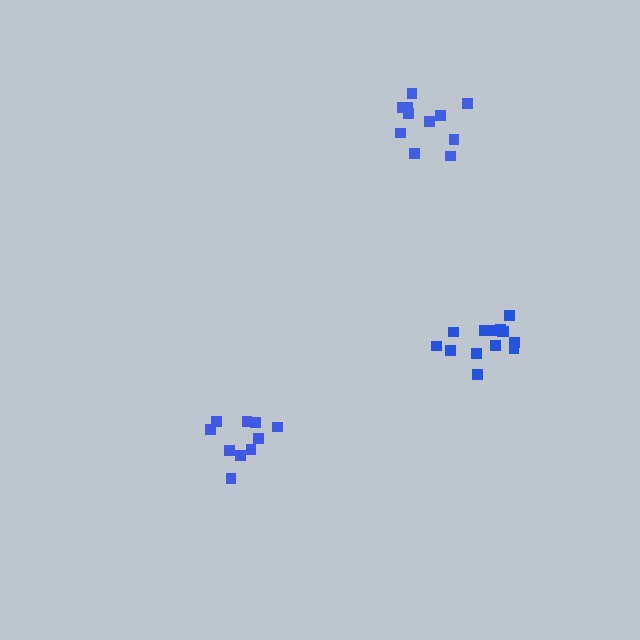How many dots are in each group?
Group 1: 14 dots, Group 2: 11 dots, Group 3: 10 dots (35 total).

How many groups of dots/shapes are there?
There are 3 groups.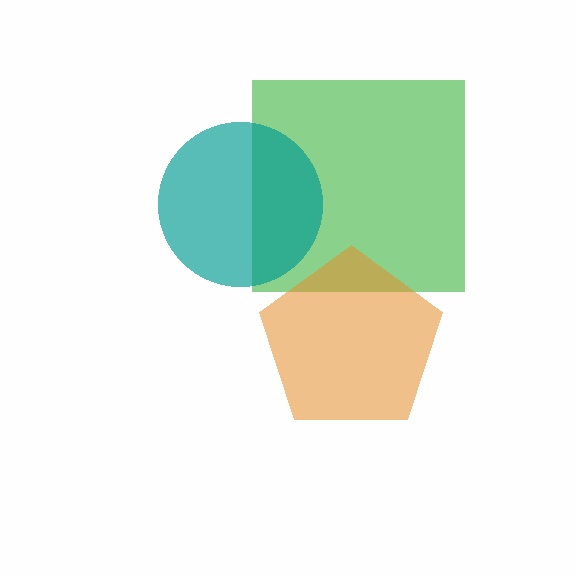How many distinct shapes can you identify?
There are 3 distinct shapes: a green square, an orange pentagon, a teal circle.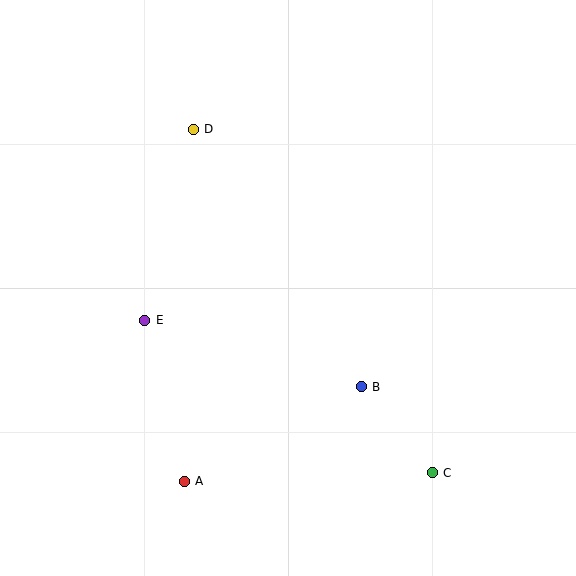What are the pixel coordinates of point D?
Point D is at (193, 129).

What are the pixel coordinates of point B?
Point B is at (361, 387).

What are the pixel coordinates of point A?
Point A is at (184, 481).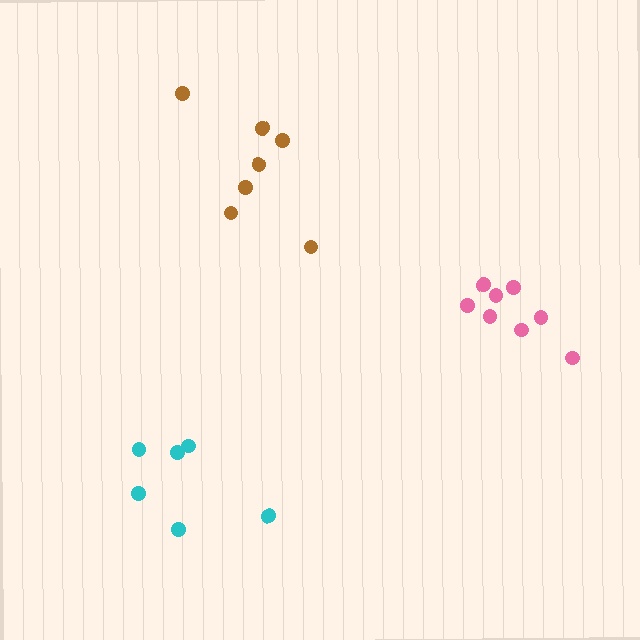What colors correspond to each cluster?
The clusters are colored: cyan, pink, brown.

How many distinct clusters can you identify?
There are 3 distinct clusters.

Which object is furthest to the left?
The cyan cluster is leftmost.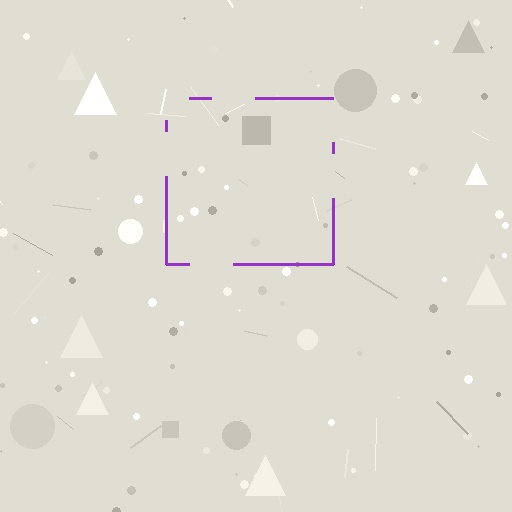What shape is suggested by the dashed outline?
The dashed outline suggests a square.